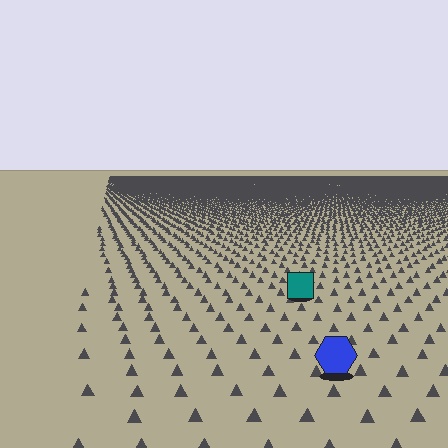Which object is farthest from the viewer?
The teal square is farthest from the viewer. It appears smaller and the ground texture around it is denser.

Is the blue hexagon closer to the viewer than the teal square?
Yes. The blue hexagon is closer — you can tell from the texture gradient: the ground texture is coarser near it.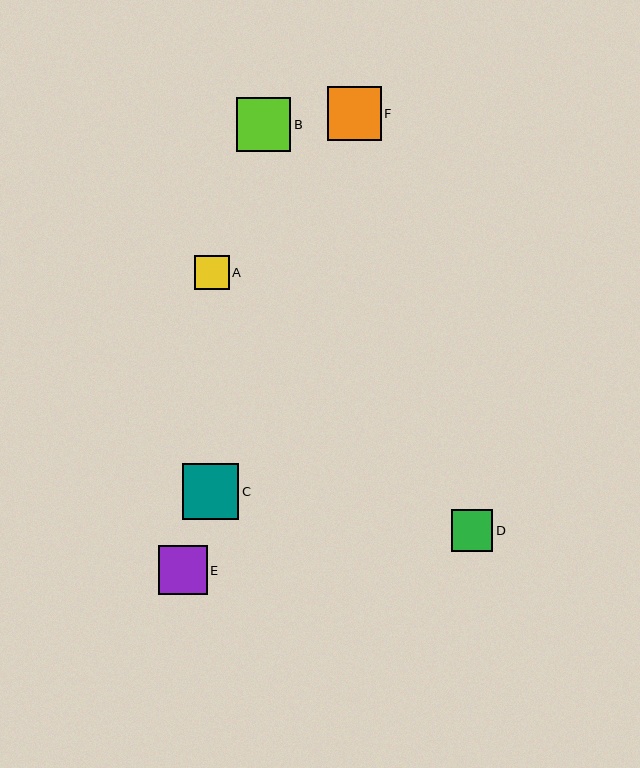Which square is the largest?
Square C is the largest with a size of approximately 56 pixels.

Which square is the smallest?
Square A is the smallest with a size of approximately 34 pixels.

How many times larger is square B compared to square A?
Square B is approximately 1.6 times the size of square A.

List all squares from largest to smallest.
From largest to smallest: C, B, F, E, D, A.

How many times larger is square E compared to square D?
Square E is approximately 1.2 times the size of square D.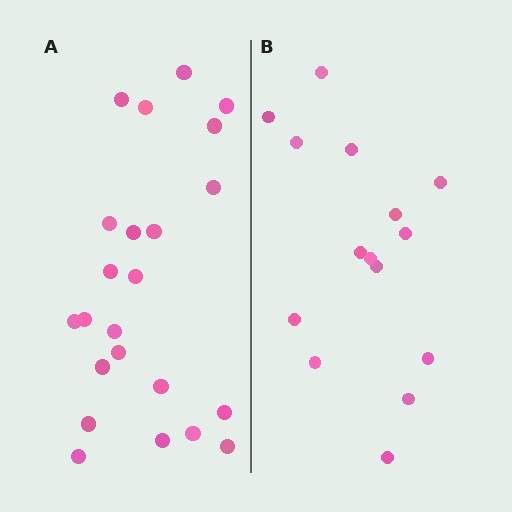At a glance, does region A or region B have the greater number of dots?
Region A (the left region) has more dots.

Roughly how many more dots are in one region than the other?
Region A has roughly 8 or so more dots than region B.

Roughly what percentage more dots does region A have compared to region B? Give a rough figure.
About 55% more.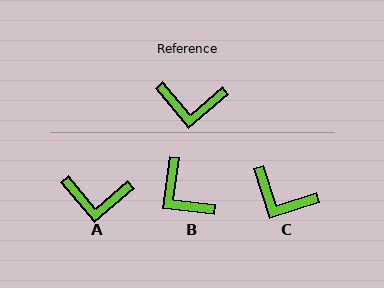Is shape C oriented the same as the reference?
No, it is off by about 23 degrees.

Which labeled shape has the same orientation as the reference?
A.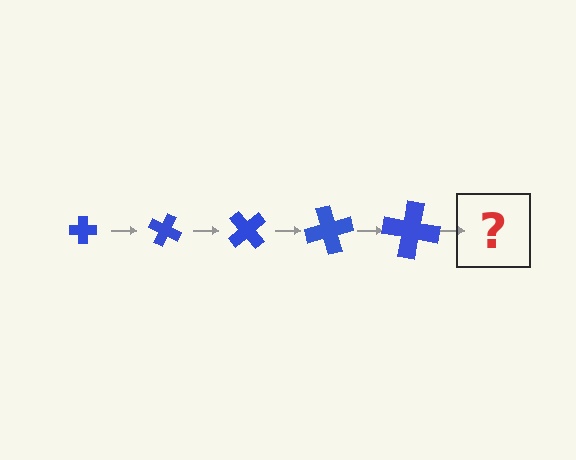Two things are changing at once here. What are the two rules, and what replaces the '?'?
The two rules are that the cross grows larger each step and it rotates 25 degrees each step. The '?' should be a cross, larger than the previous one and rotated 125 degrees from the start.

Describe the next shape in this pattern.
It should be a cross, larger than the previous one and rotated 125 degrees from the start.